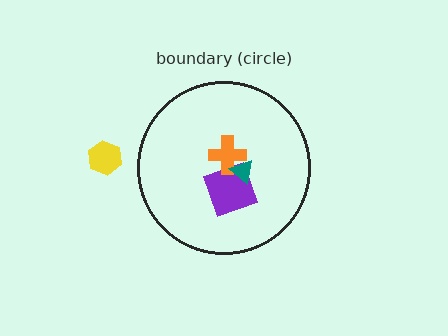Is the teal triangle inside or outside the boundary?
Inside.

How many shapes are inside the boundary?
3 inside, 1 outside.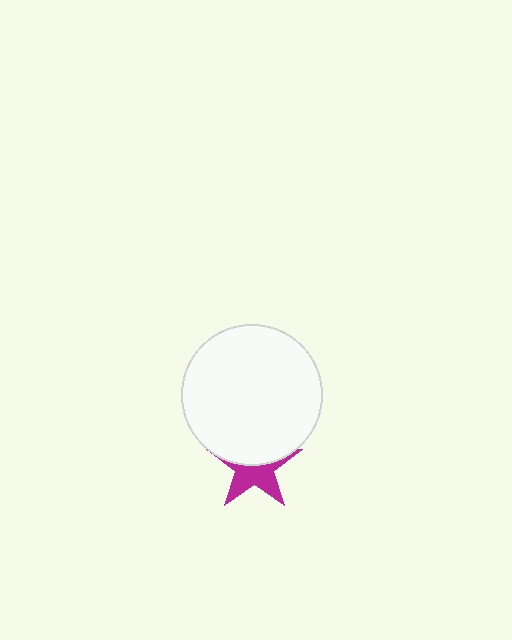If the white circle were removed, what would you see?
You would see the complete magenta star.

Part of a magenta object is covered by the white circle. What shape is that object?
It is a star.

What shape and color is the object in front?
The object in front is a white circle.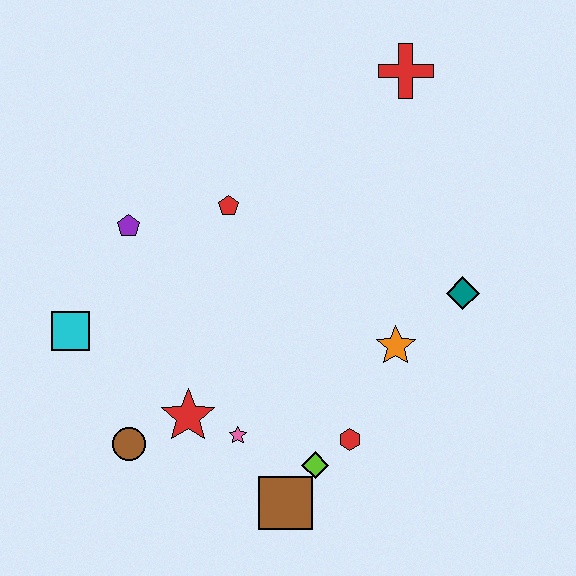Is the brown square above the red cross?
No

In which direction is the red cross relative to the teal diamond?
The red cross is above the teal diamond.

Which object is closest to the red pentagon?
The purple pentagon is closest to the red pentagon.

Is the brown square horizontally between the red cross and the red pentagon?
Yes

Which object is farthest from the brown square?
The red cross is farthest from the brown square.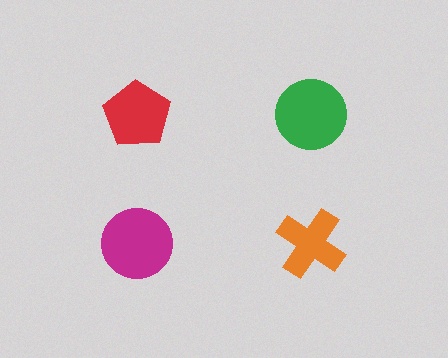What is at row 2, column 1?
A magenta circle.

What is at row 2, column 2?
An orange cross.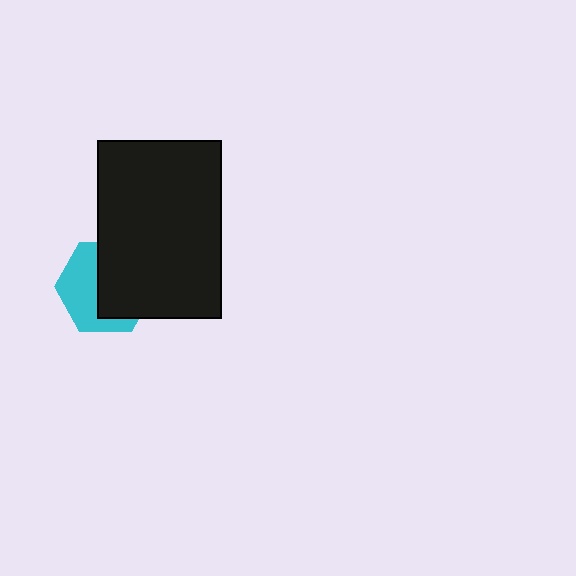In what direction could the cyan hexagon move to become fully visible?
The cyan hexagon could move left. That would shift it out from behind the black rectangle entirely.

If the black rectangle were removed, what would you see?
You would see the complete cyan hexagon.